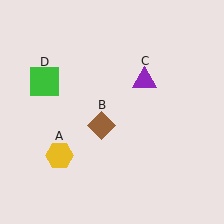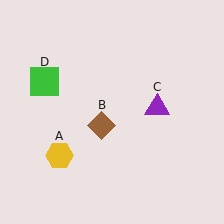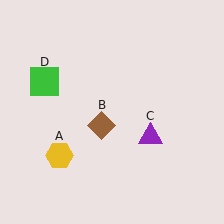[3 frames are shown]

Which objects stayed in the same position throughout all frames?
Yellow hexagon (object A) and brown diamond (object B) and green square (object D) remained stationary.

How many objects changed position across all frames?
1 object changed position: purple triangle (object C).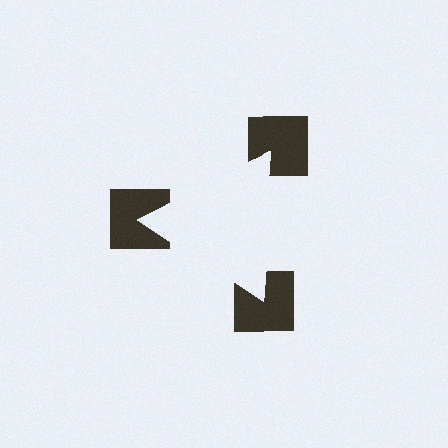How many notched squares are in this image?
There are 3 — one at each vertex of the illusory triangle.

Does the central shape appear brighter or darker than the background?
It typically appears slightly brighter than the background, even though no actual brightness change is drawn.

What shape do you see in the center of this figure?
An illusory triangle — its edges are inferred from the aligned wedge cuts in the notched squares, not physically drawn.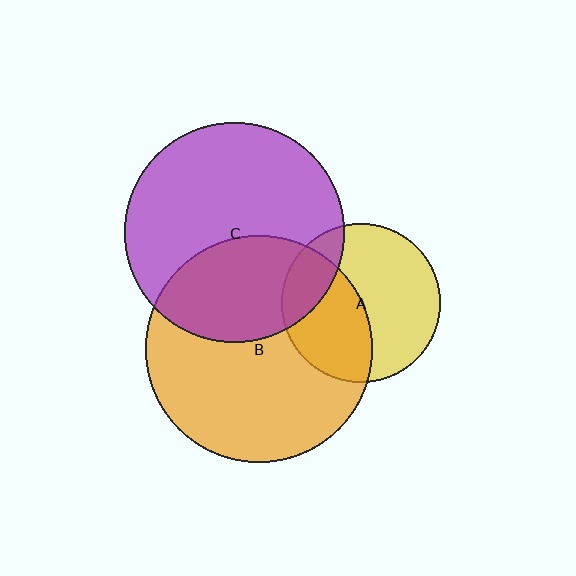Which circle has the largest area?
Circle B (orange).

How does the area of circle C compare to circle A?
Approximately 1.9 times.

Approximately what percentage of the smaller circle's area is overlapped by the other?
Approximately 35%.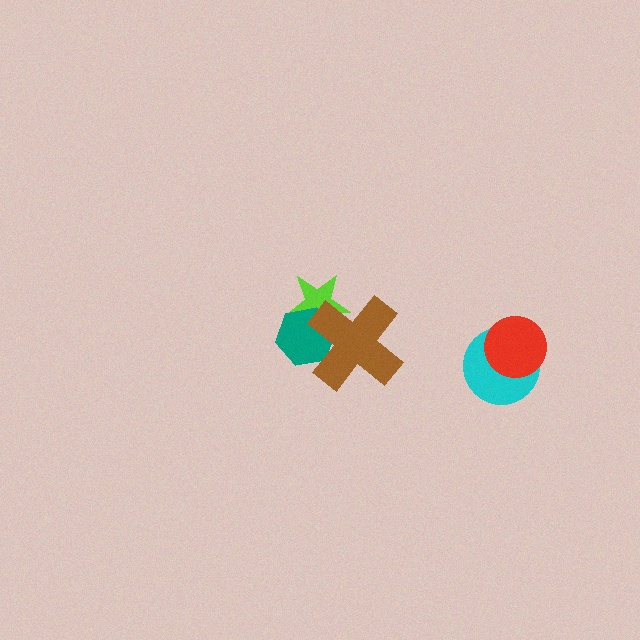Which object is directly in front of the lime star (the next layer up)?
The teal hexagon is directly in front of the lime star.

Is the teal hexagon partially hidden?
Yes, it is partially covered by another shape.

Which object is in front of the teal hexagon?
The brown cross is in front of the teal hexagon.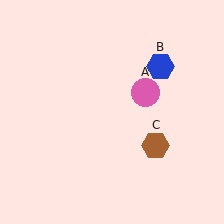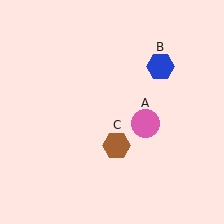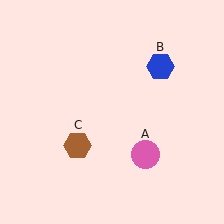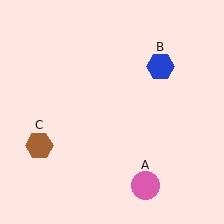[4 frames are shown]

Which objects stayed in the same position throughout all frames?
Blue hexagon (object B) remained stationary.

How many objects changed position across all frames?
2 objects changed position: pink circle (object A), brown hexagon (object C).